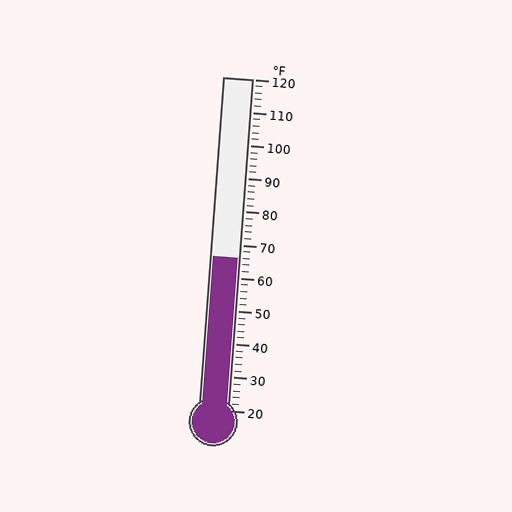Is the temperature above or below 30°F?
The temperature is above 30°F.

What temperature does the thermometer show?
The thermometer shows approximately 66°F.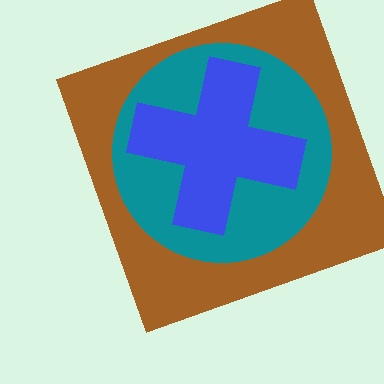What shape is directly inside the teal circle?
The blue cross.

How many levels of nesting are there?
3.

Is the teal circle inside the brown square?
Yes.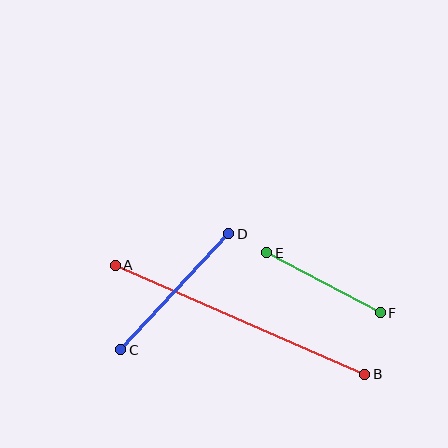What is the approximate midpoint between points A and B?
The midpoint is at approximately (240, 320) pixels.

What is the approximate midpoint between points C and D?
The midpoint is at approximately (175, 292) pixels.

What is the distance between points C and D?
The distance is approximately 158 pixels.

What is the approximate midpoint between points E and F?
The midpoint is at approximately (323, 283) pixels.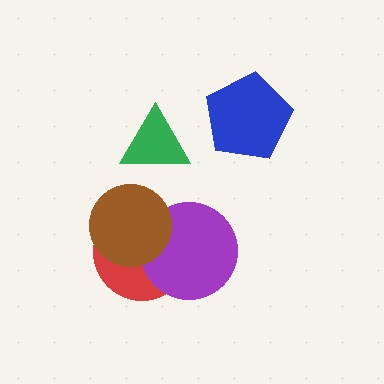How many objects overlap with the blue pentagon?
0 objects overlap with the blue pentagon.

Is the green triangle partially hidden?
No, no other shape covers it.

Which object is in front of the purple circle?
The brown circle is in front of the purple circle.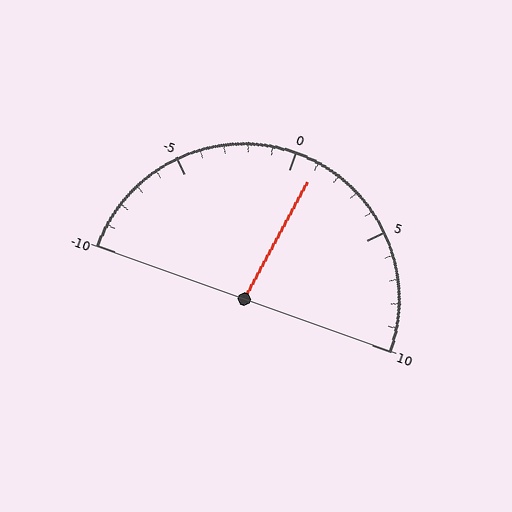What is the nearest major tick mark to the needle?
The nearest major tick mark is 0.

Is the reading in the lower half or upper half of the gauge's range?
The reading is in the upper half of the range (-10 to 10).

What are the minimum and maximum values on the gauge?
The gauge ranges from -10 to 10.